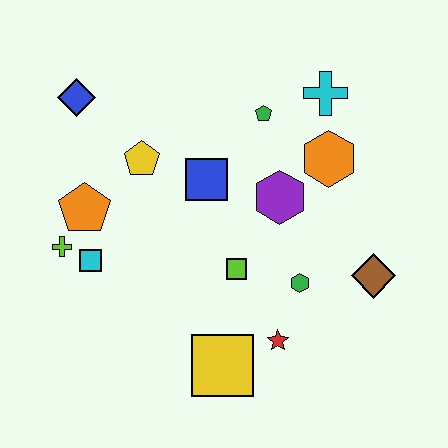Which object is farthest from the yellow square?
The blue diamond is farthest from the yellow square.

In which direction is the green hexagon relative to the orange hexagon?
The green hexagon is below the orange hexagon.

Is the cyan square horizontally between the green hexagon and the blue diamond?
Yes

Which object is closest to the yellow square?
The red star is closest to the yellow square.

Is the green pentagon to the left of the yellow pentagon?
No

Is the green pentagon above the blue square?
Yes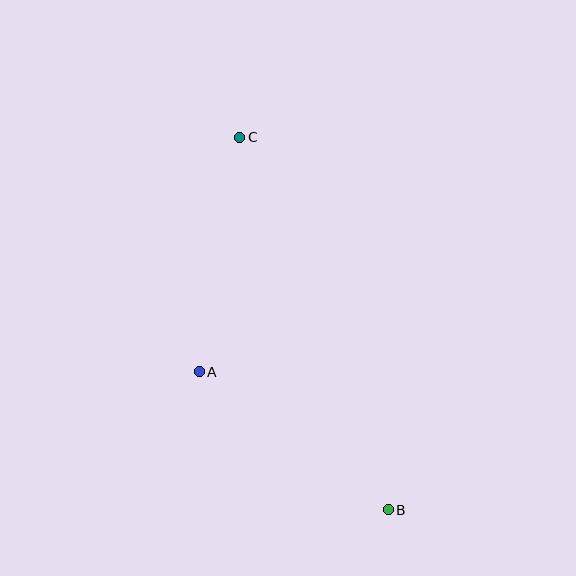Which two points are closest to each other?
Points A and B are closest to each other.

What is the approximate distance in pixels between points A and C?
The distance between A and C is approximately 238 pixels.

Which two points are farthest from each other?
Points B and C are farthest from each other.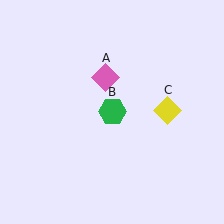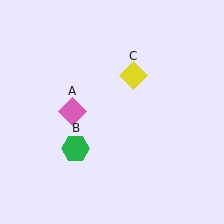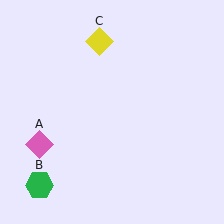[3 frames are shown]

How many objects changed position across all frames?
3 objects changed position: pink diamond (object A), green hexagon (object B), yellow diamond (object C).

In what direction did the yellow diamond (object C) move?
The yellow diamond (object C) moved up and to the left.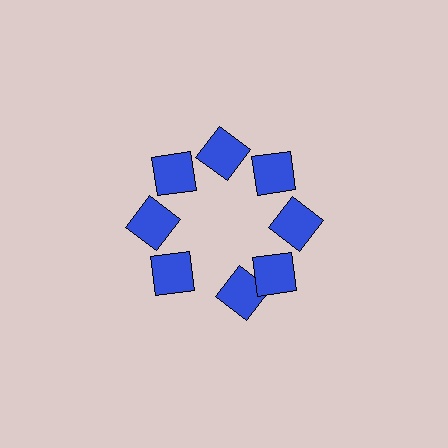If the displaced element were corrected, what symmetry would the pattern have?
It would have 8-fold rotational symmetry — the pattern would map onto itself every 45 degrees.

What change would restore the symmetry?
The symmetry would be restored by rotating it back into even spacing with its neighbors so that all 8 squares sit at equal angles and equal distance from the center.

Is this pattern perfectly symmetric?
No. The 8 blue squares are arranged in a ring, but one element near the 6 o'clock position is rotated out of alignment along the ring, breaking the 8-fold rotational symmetry.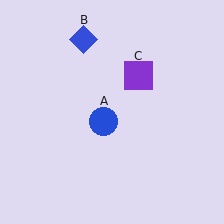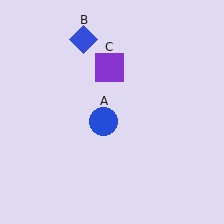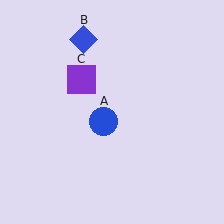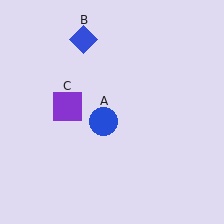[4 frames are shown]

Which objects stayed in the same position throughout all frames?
Blue circle (object A) and blue diamond (object B) remained stationary.